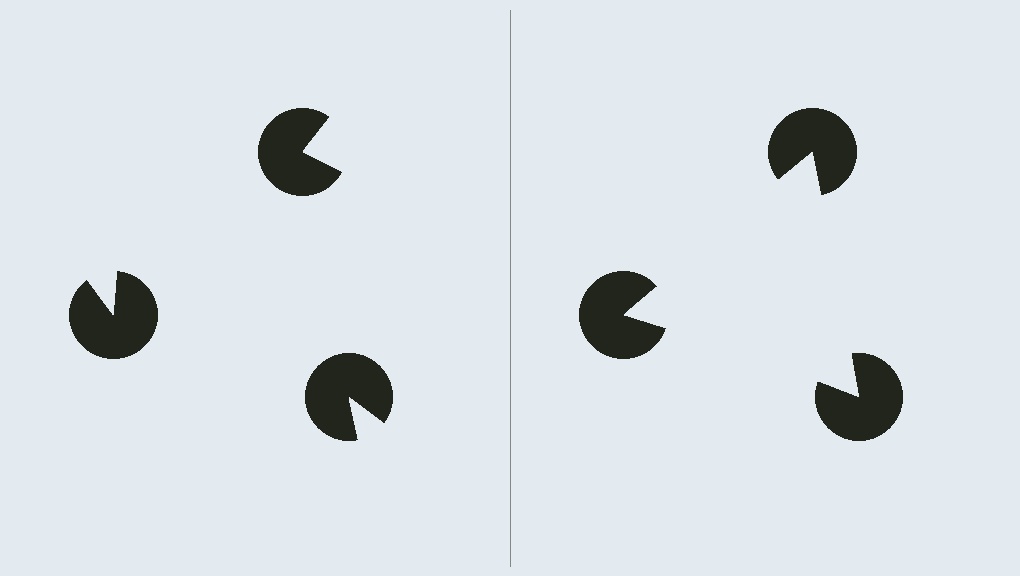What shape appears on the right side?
An illusory triangle.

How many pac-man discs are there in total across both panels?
6 — 3 on each side.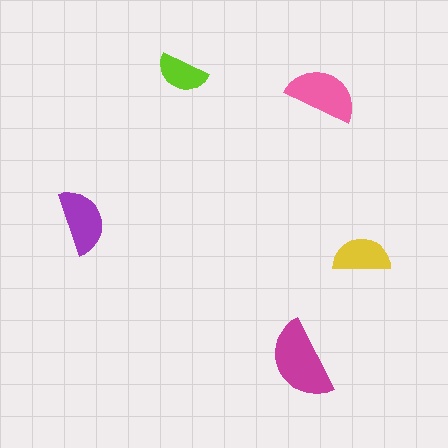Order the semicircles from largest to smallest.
the magenta one, the pink one, the purple one, the yellow one, the lime one.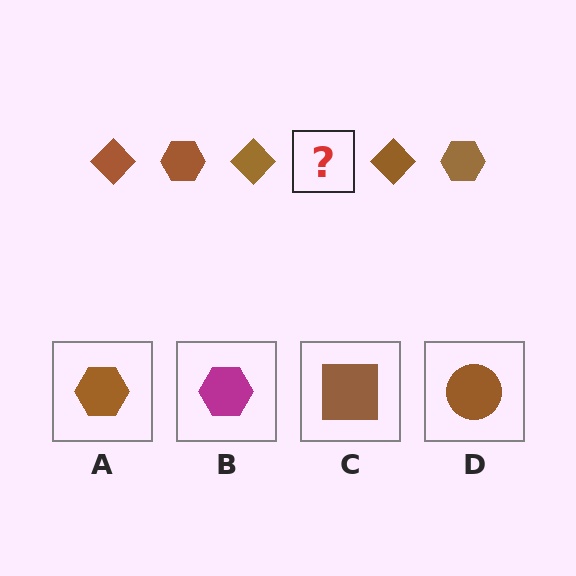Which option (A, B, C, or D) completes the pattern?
A.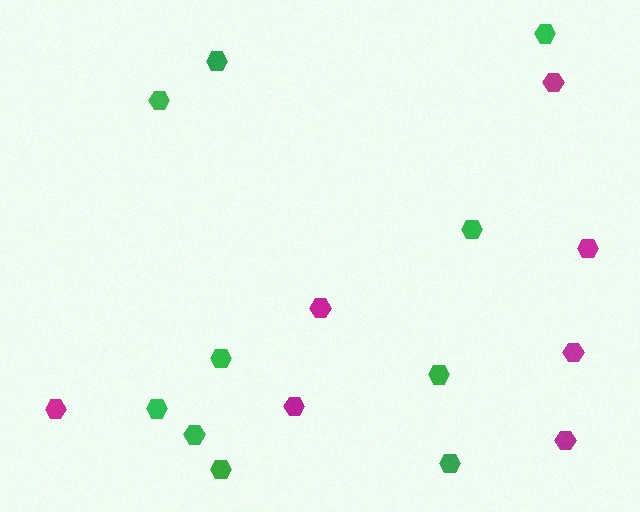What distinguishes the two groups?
There are 2 groups: one group of magenta hexagons (7) and one group of green hexagons (10).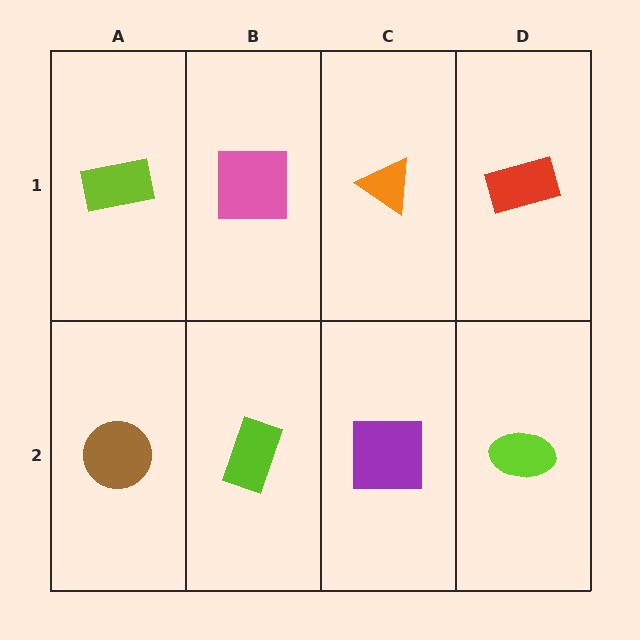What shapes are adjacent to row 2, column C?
An orange triangle (row 1, column C), a lime rectangle (row 2, column B), a lime ellipse (row 2, column D).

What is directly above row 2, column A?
A lime rectangle.